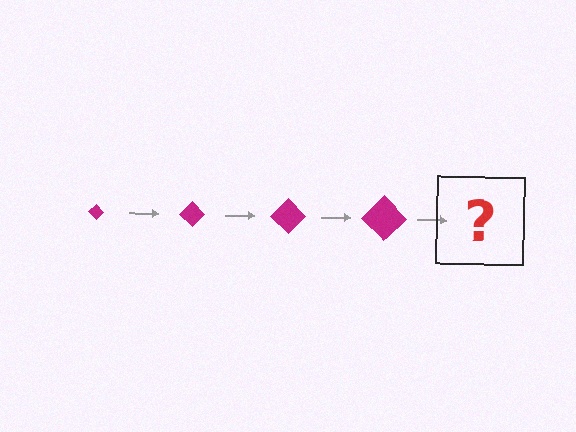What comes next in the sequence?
The next element should be a magenta diamond, larger than the previous one.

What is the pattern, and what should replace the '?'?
The pattern is that the diamond gets progressively larger each step. The '?' should be a magenta diamond, larger than the previous one.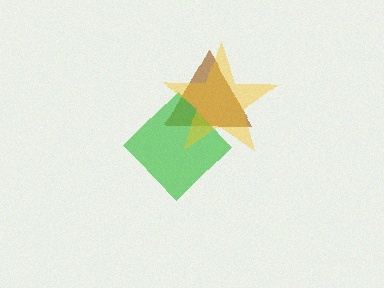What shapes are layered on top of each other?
The layered shapes are: a brown triangle, a green diamond, a yellow star.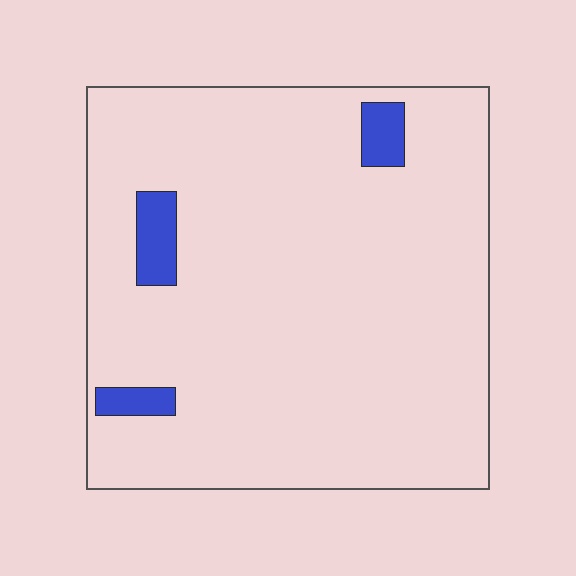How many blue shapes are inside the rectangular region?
3.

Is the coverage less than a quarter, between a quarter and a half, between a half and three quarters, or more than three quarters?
Less than a quarter.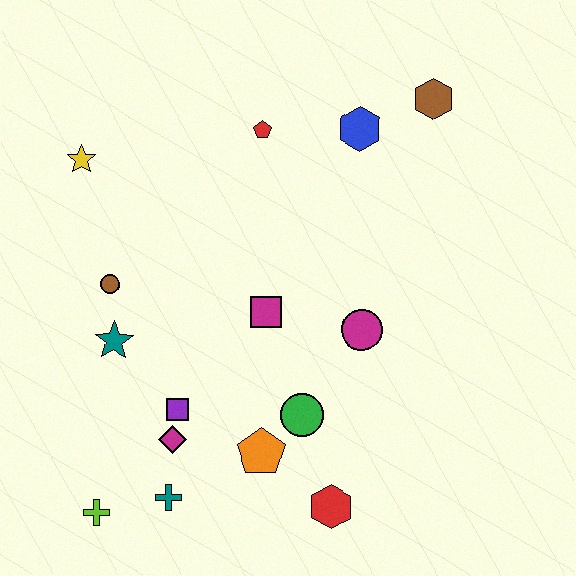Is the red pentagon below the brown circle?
No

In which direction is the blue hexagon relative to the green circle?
The blue hexagon is above the green circle.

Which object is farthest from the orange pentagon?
The brown hexagon is farthest from the orange pentagon.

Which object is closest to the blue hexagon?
The brown hexagon is closest to the blue hexagon.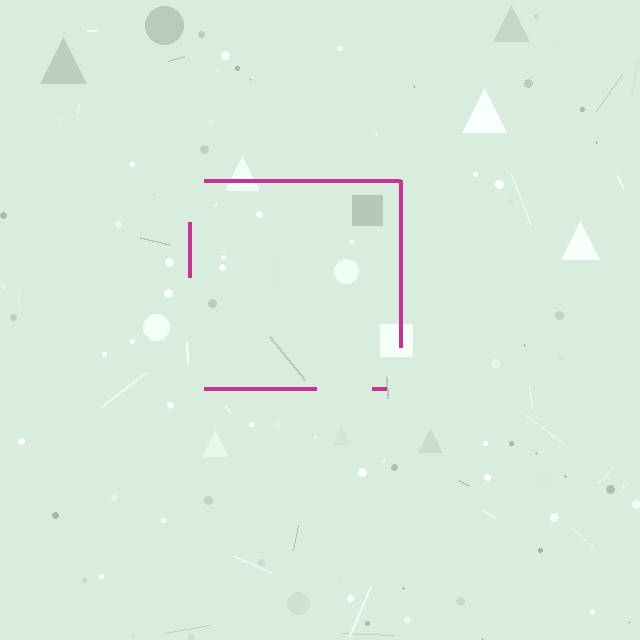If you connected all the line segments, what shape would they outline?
They would outline a square.